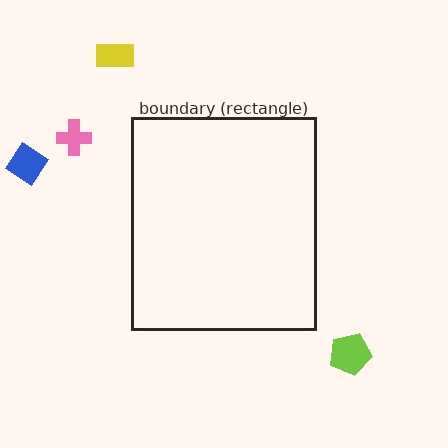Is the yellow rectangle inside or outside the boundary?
Outside.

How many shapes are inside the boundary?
0 inside, 4 outside.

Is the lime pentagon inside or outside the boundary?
Outside.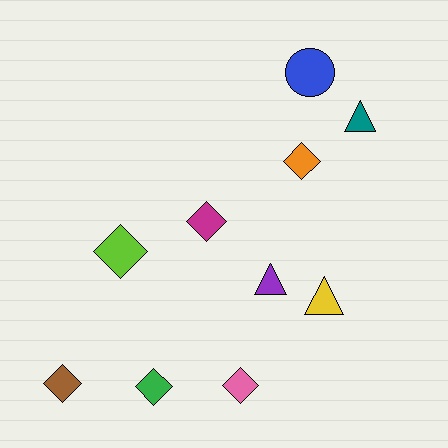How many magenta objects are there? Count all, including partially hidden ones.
There is 1 magenta object.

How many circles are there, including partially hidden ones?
There is 1 circle.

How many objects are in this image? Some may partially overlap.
There are 10 objects.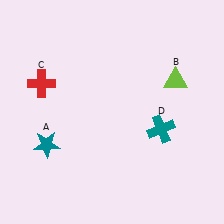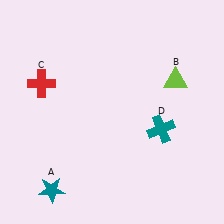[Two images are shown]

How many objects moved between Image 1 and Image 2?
1 object moved between the two images.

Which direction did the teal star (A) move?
The teal star (A) moved down.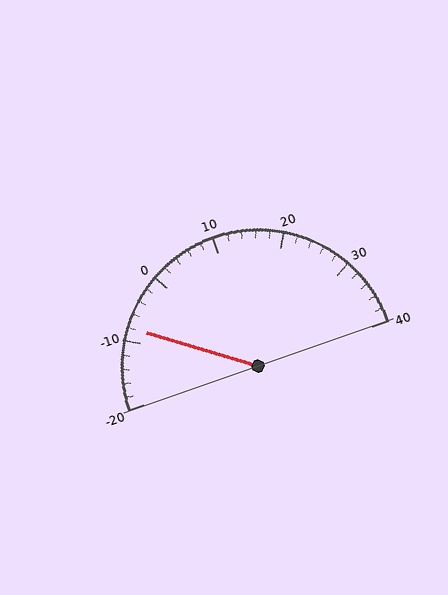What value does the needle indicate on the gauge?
The needle indicates approximately -8.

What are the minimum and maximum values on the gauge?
The gauge ranges from -20 to 40.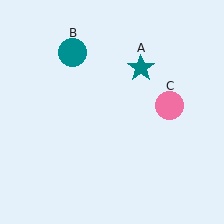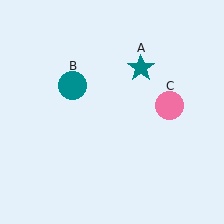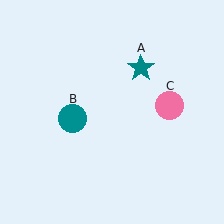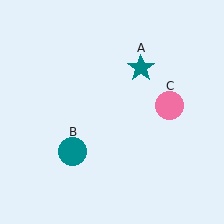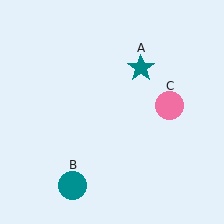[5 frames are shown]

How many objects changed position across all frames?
1 object changed position: teal circle (object B).